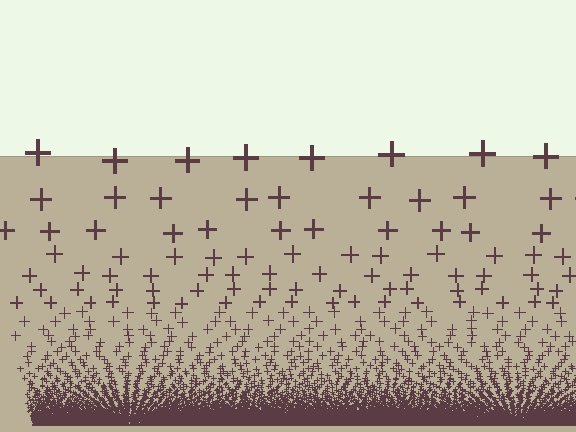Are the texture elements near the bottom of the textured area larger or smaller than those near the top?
Smaller. The gradient is inverted — elements near the bottom are smaller and denser.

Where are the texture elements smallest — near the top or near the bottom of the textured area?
Near the bottom.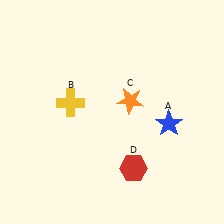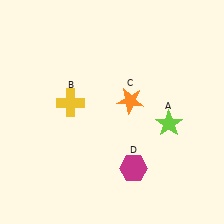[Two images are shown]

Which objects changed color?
A changed from blue to lime. D changed from red to magenta.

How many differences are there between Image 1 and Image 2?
There are 2 differences between the two images.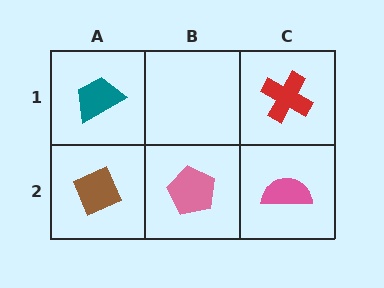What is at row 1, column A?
A teal trapezoid.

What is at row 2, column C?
A pink semicircle.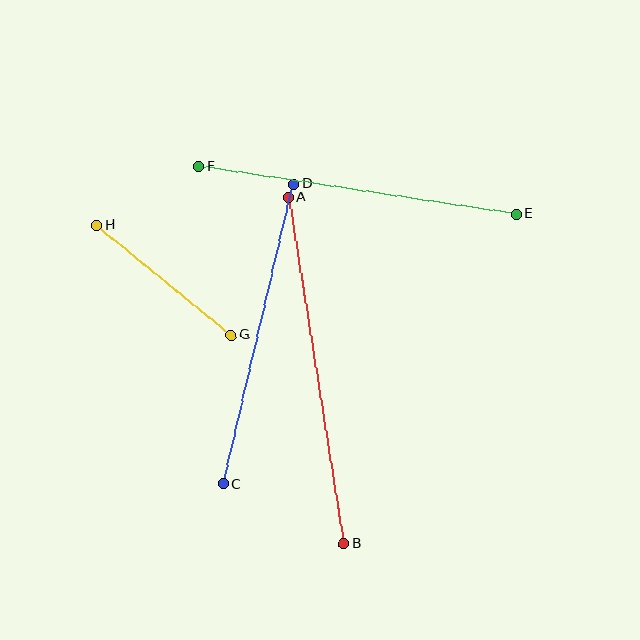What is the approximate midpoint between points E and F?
The midpoint is at approximately (357, 190) pixels.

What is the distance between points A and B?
The distance is approximately 351 pixels.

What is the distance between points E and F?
The distance is approximately 321 pixels.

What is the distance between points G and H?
The distance is approximately 174 pixels.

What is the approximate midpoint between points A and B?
The midpoint is at approximately (316, 370) pixels.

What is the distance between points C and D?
The distance is approximately 308 pixels.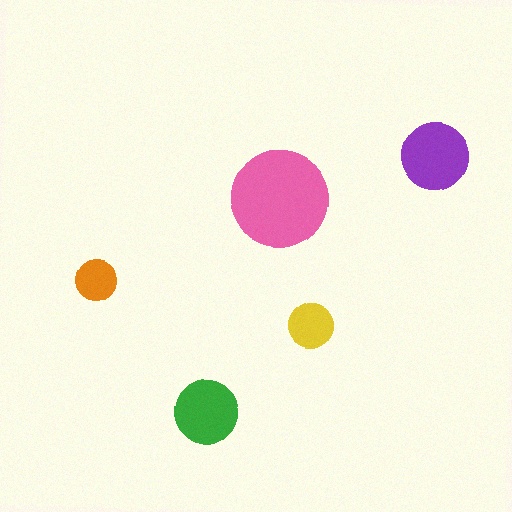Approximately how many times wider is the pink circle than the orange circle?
About 2.5 times wider.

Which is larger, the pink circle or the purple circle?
The pink one.